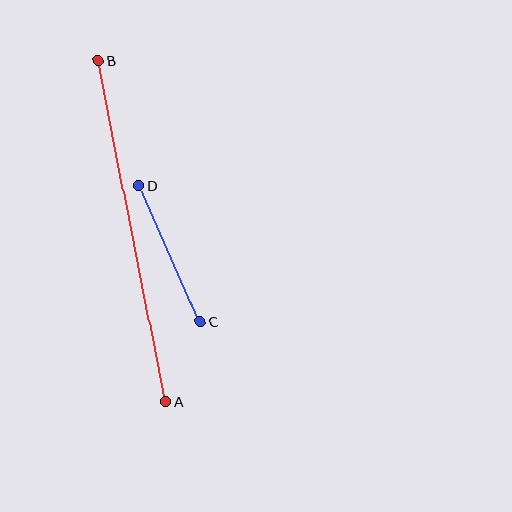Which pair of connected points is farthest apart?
Points A and B are farthest apart.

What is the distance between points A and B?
The distance is approximately 347 pixels.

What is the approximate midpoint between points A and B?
The midpoint is at approximately (132, 231) pixels.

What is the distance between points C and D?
The distance is approximately 150 pixels.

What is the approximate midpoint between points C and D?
The midpoint is at approximately (170, 254) pixels.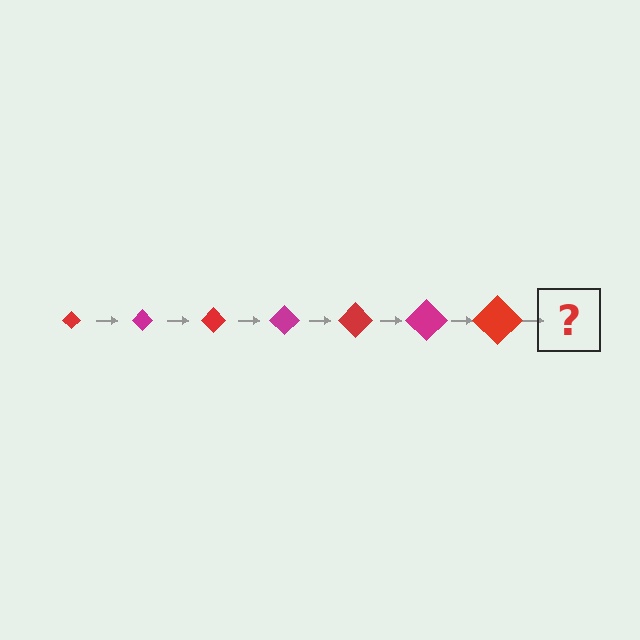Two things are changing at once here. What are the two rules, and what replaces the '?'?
The two rules are that the diamond grows larger each step and the color cycles through red and magenta. The '?' should be a magenta diamond, larger than the previous one.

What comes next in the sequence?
The next element should be a magenta diamond, larger than the previous one.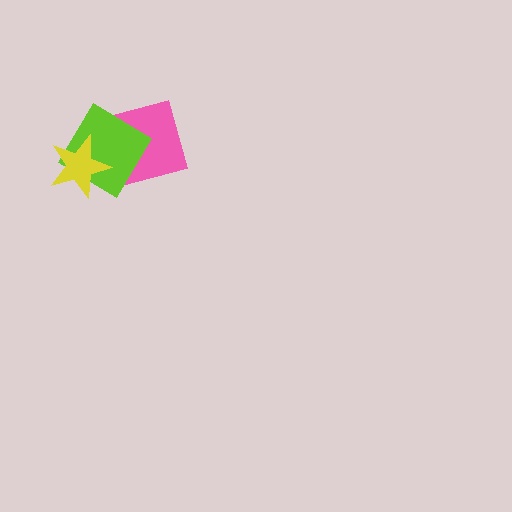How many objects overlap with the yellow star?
2 objects overlap with the yellow star.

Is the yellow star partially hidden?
No, no other shape covers it.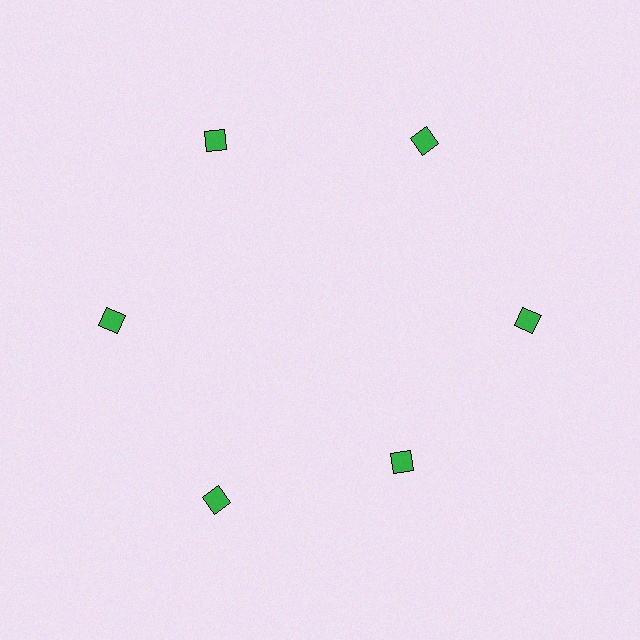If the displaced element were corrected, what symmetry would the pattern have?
It would have 6-fold rotational symmetry — the pattern would map onto itself every 60 degrees.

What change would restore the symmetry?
The symmetry would be restored by moving it outward, back onto the ring so that all 6 squares sit at equal angles and equal distance from the center.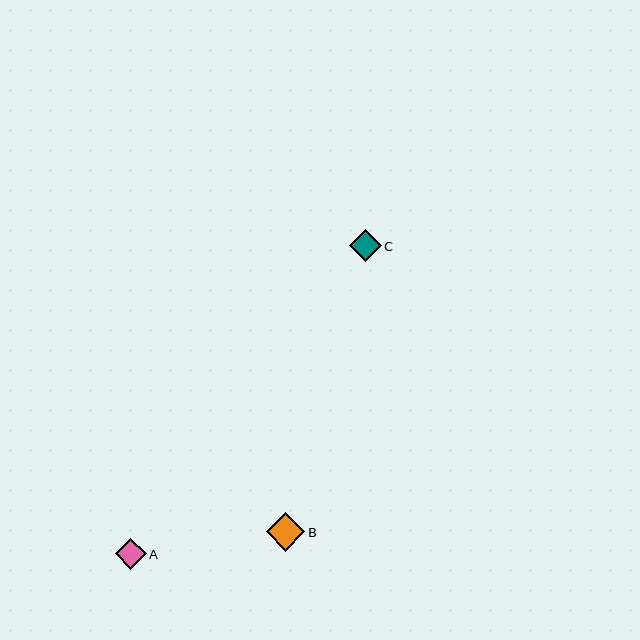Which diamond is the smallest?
Diamond A is the smallest with a size of approximately 31 pixels.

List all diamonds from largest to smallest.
From largest to smallest: B, C, A.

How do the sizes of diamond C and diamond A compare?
Diamond C and diamond A are approximately the same size.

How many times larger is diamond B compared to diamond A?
Diamond B is approximately 1.3 times the size of diamond A.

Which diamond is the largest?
Diamond B is the largest with a size of approximately 39 pixels.